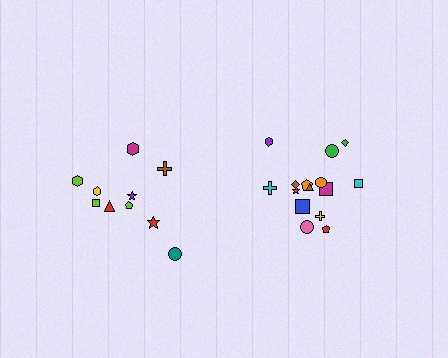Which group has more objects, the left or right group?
The right group.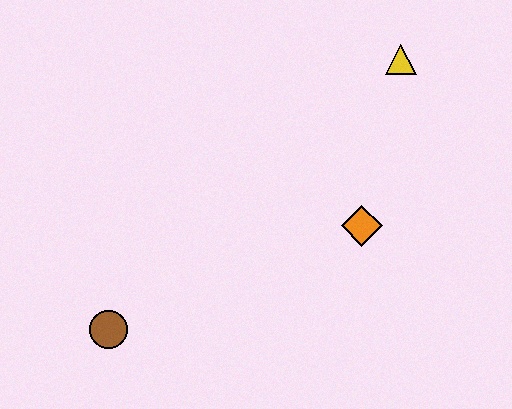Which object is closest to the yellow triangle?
The orange diamond is closest to the yellow triangle.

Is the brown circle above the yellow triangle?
No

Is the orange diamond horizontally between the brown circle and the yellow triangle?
Yes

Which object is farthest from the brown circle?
The yellow triangle is farthest from the brown circle.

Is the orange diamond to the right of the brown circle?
Yes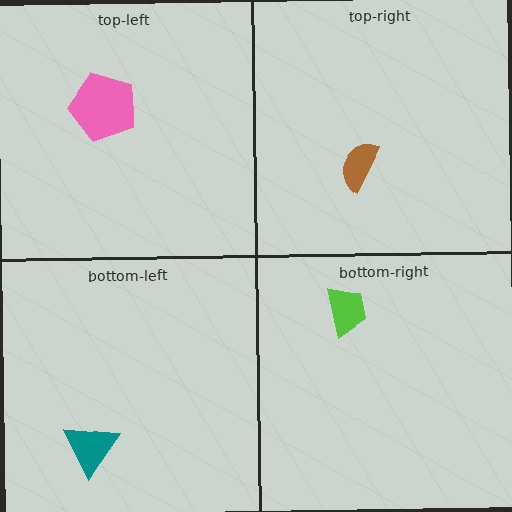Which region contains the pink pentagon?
The top-left region.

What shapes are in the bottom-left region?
The teal triangle.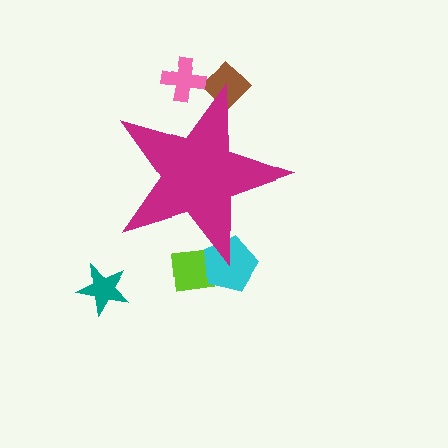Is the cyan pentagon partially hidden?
Yes, the cyan pentagon is partially hidden behind the magenta star.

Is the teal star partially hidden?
No, the teal star is fully visible.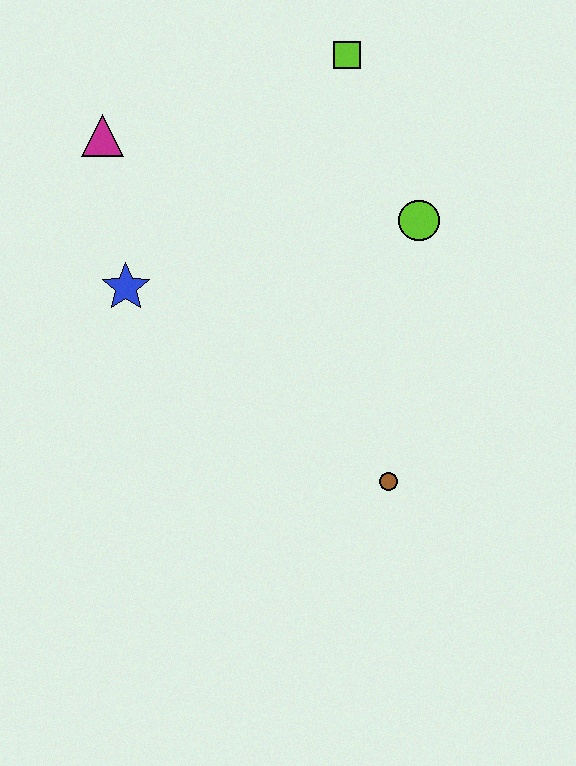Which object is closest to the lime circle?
The lime square is closest to the lime circle.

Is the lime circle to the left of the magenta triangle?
No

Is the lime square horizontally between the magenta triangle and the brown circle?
Yes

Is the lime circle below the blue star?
No